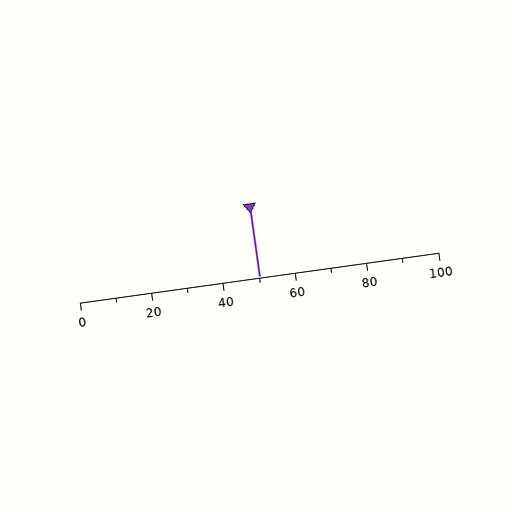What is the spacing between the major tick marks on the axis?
The major ticks are spaced 20 apart.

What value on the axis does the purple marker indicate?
The marker indicates approximately 50.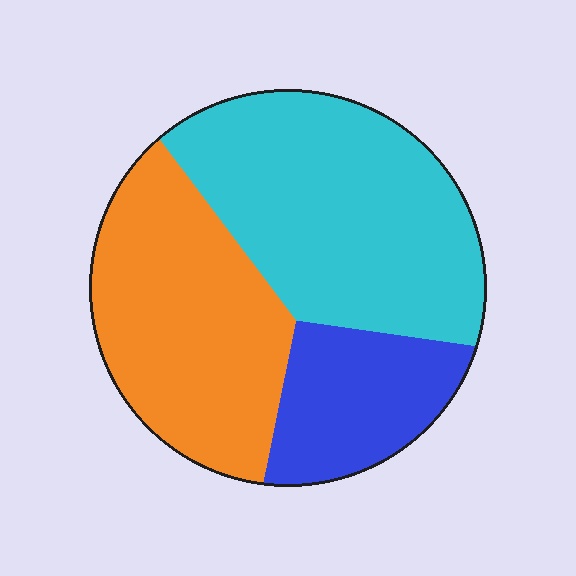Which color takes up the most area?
Cyan, at roughly 45%.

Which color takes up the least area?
Blue, at roughly 20%.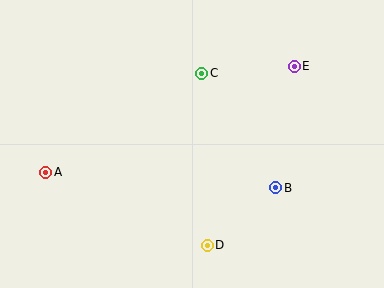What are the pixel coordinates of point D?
Point D is at (207, 245).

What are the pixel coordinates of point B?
Point B is at (276, 188).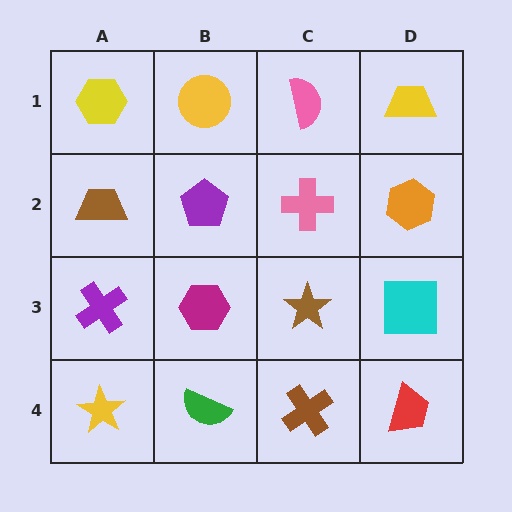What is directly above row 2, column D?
A yellow trapezoid.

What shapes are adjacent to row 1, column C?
A pink cross (row 2, column C), a yellow circle (row 1, column B), a yellow trapezoid (row 1, column D).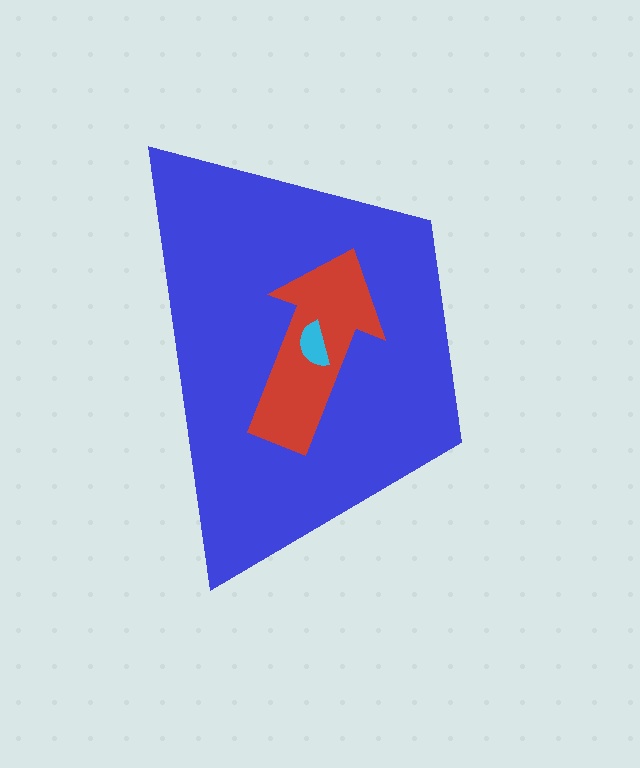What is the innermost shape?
The cyan semicircle.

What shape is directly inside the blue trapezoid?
The red arrow.